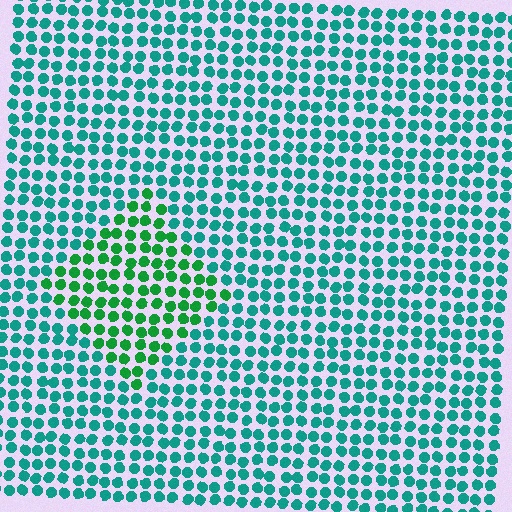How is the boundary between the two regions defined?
The boundary is defined purely by a slight shift in hue (about 38 degrees). Spacing, size, and orientation are identical on both sides.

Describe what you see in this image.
The image is filled with small teal elements in a uniform arrangement. A diamond-shaped region is visible where the elements are tinted to a slightly different hue, forming a subtle color boundary.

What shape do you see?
I see a diamond.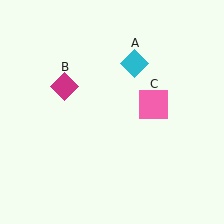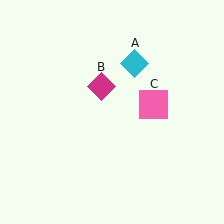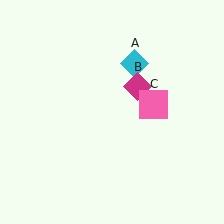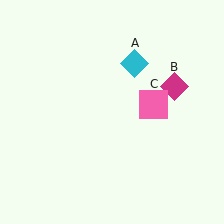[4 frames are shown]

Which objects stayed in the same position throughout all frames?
Cyan diamond (object A) and pink square (object C) remained stationary.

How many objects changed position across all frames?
1 object changed position: magenta diamond (object B).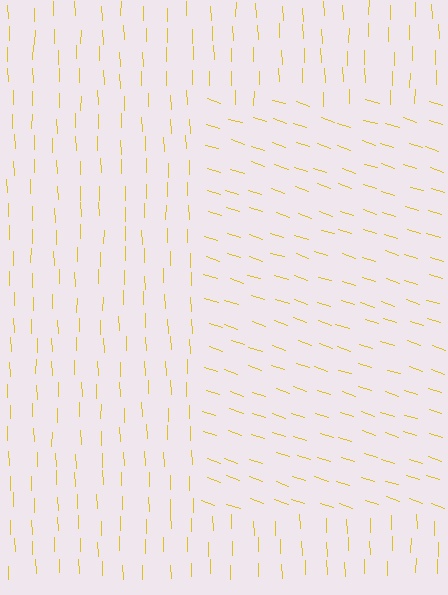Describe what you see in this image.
The image is filled with small yellow line segments. A rectangle region in the image has lines oriented differently from the surrounding lines, creating a visible texture boundary.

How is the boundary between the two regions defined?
The boundary is defined purely by a change in line orientation (approximately 71 degrees difference). All lines are the same color and thickness.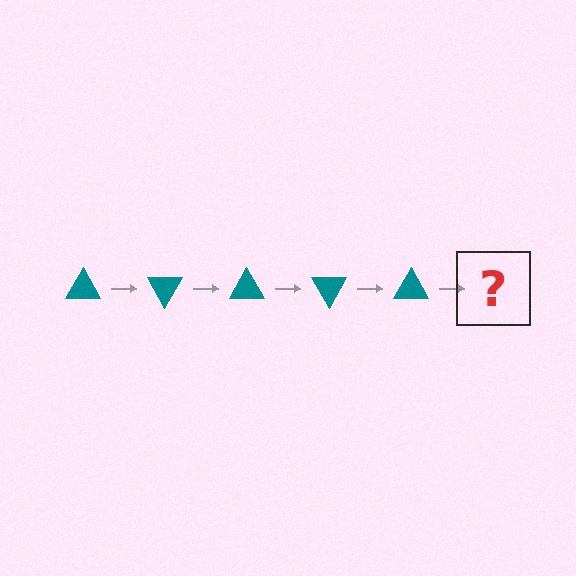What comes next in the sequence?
The next element should be a teal triangle rotated 300 degrees.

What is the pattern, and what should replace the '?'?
The pattern is that the triangle rotates 60 degrees each step. The '?' should be a teal triangle rotated 300 degrees.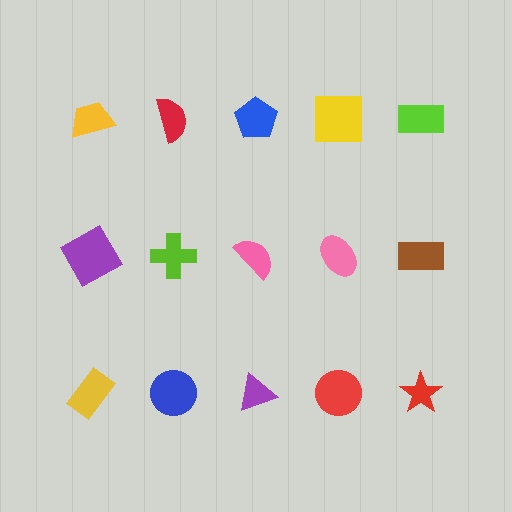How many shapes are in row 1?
5 shapes.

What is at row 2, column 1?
A purple square.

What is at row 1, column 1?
A yellow trapezoid.